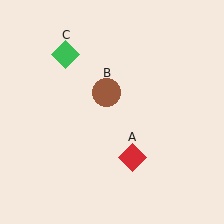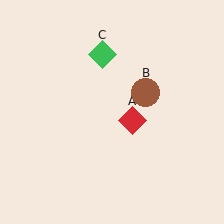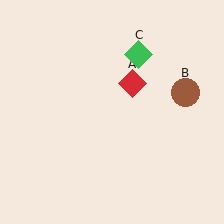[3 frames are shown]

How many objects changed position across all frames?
3 objects changed position: red diamond (object A), brown circle (object B), green diamond (object C).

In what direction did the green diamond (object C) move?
The green diamond (object C) moved right.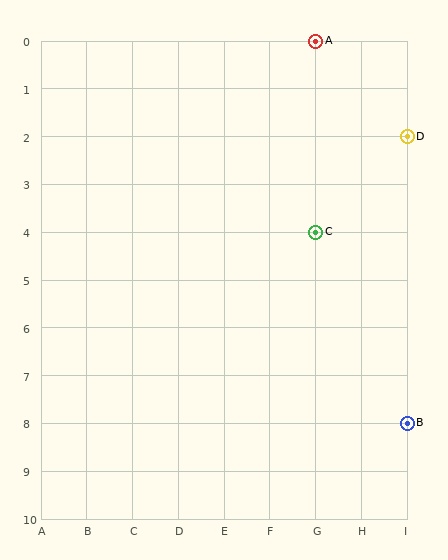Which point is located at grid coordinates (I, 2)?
Point D is at (I, 2).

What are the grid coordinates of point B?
Point B is at grid coordinates (I, 8).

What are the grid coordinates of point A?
Point A is at grid coordinates (G, 0).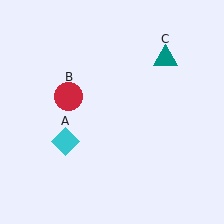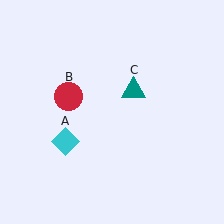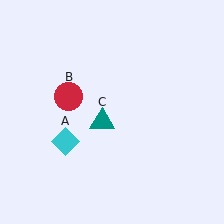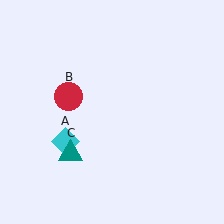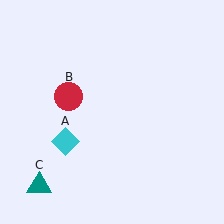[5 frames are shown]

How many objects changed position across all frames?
1 object changed position: teal triangle (object C).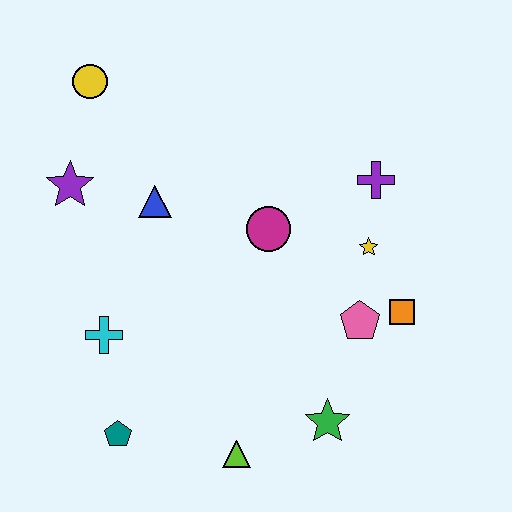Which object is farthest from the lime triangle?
The yellow circle is farthest from the lime triangle.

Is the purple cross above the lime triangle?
Yes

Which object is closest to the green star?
The lime triangle is closest to the green star.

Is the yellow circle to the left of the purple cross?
Yes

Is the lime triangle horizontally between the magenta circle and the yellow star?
No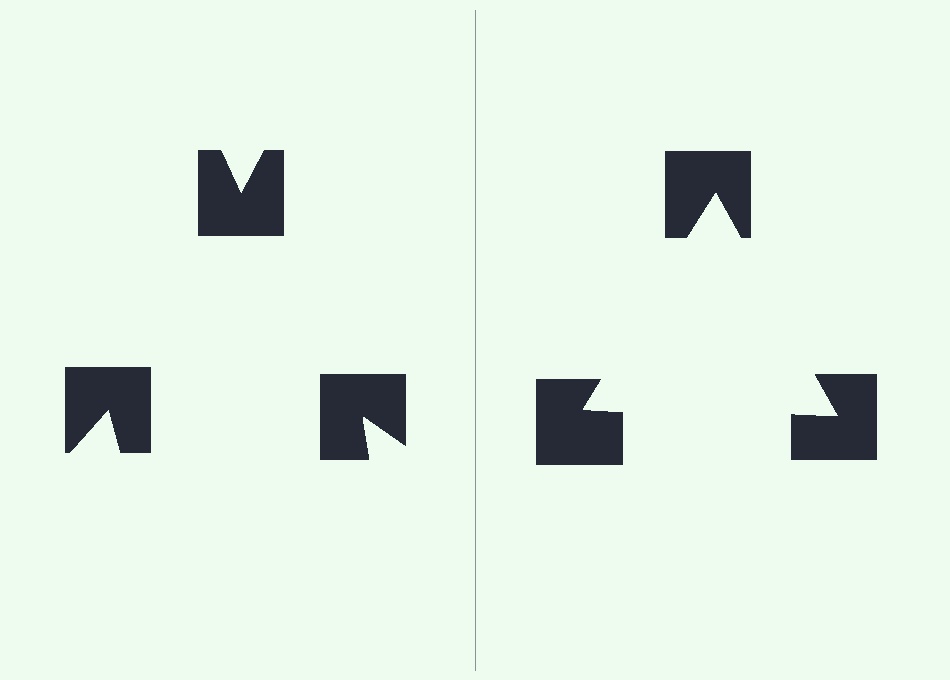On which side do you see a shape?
An illusory triangle appears on the right side. On the left side the wedge cuts are rotated, so no coherent shape forms.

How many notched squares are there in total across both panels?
6 — 3 on each side.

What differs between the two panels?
The notched squares are positioned identically on both sides; only the wedge orientations differ. On the right they align to a triangle; on the left they are misaligned.